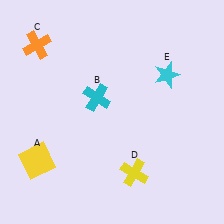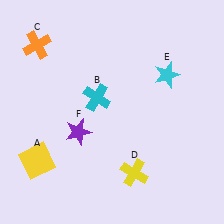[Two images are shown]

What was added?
A purple star (F) was added in Image 2.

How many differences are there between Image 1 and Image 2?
There is 1 difference between the two images.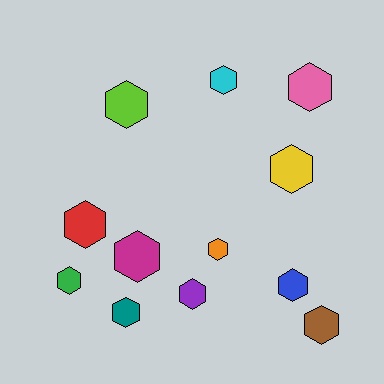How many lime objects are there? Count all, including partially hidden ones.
There is 1 lime object.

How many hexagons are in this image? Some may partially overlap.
There are 12 hexagons.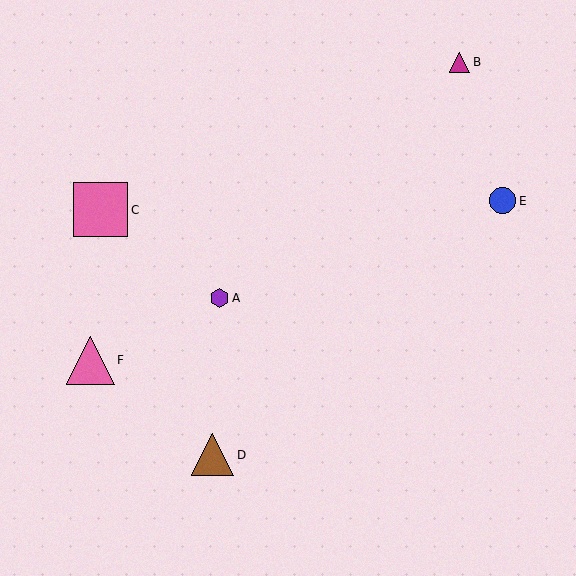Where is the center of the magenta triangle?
The center of the magenta triangle is at (460, 62).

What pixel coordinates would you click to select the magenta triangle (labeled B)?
Click at (460, 62) to select the magenta triangle B.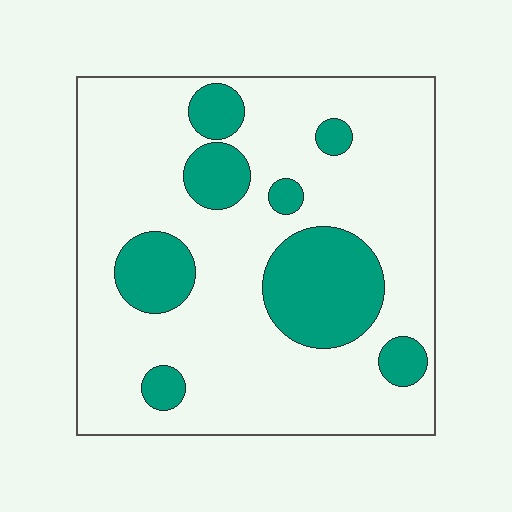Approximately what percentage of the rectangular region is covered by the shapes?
Approximately 20%.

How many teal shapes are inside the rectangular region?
8.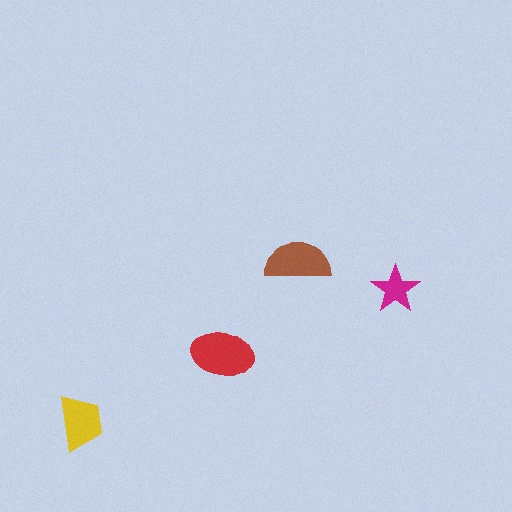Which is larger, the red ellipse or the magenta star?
The red ellipse.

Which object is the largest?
The red ellipse.